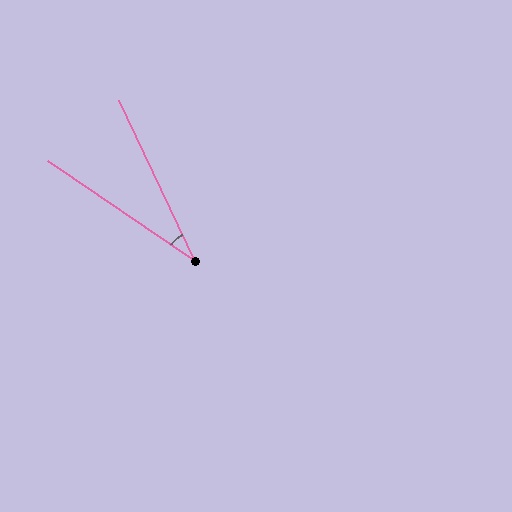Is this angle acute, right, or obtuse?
It is acute.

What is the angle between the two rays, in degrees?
Approximately 30 degrees.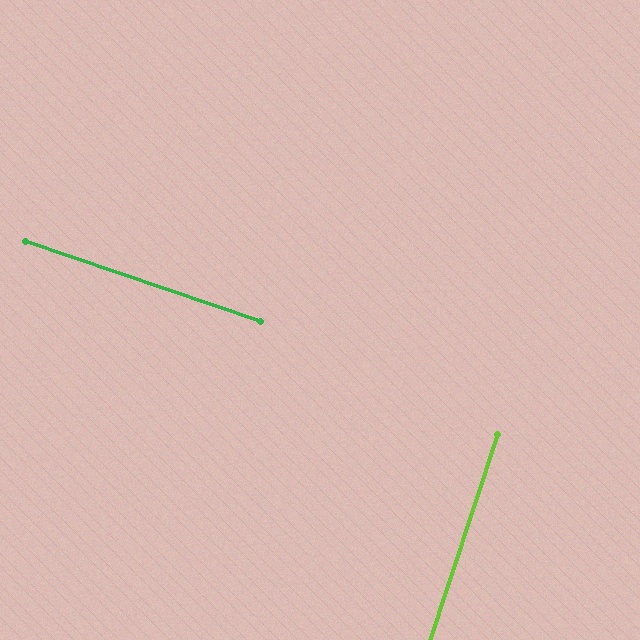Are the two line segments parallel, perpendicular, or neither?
Perpendicular — they meet at approximately 89°.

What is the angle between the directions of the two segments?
Approximately 89 degrees.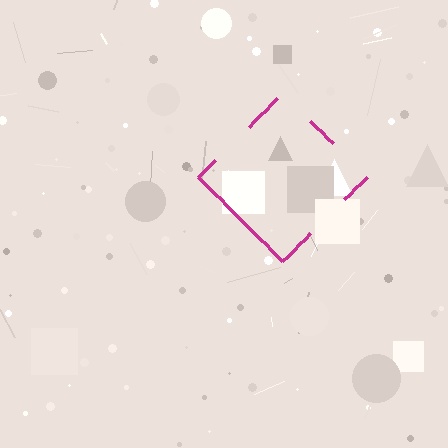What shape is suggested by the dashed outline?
The dashed outline suggests a diamond.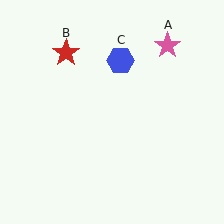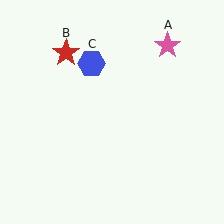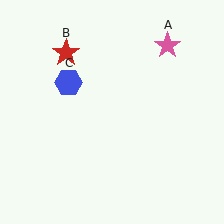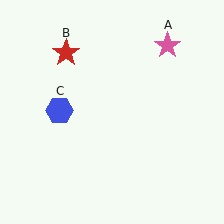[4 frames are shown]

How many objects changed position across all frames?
1 object changed position: blue hexagon (object C).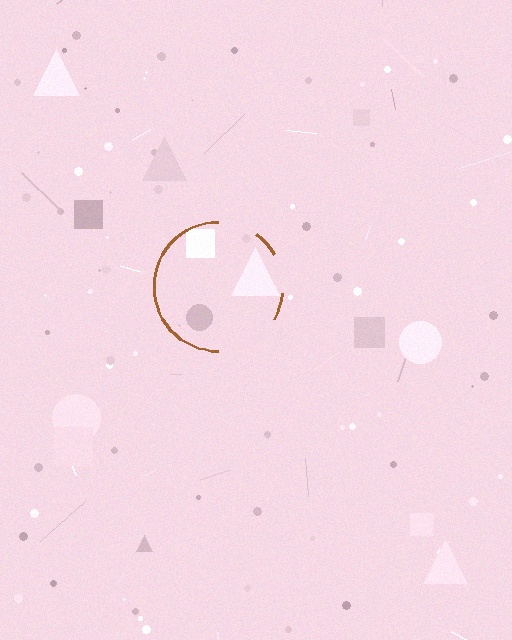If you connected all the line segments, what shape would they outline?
They would outline a circle.